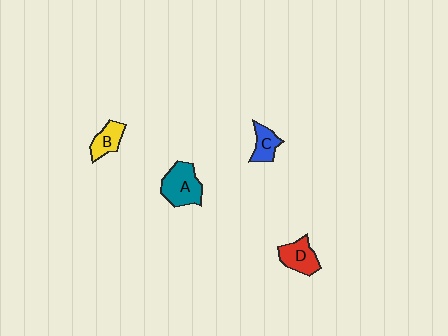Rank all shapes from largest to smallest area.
From largest to smallest: A (teal), D (red), B (yellow), C (blue).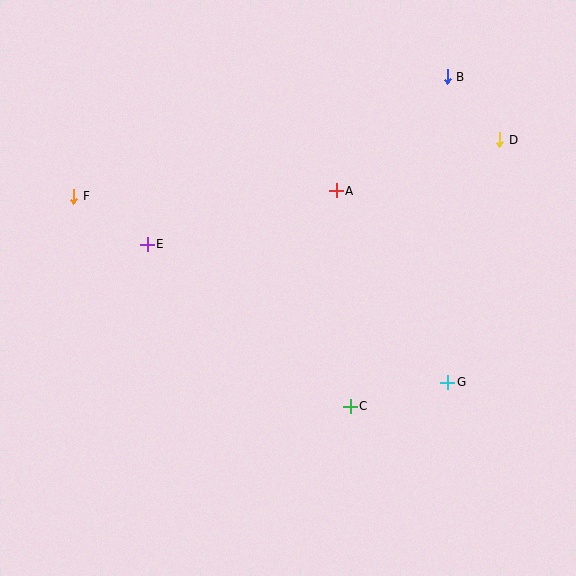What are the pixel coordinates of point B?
Point B is at (447, 77).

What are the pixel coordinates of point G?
Point G is at (448, 382).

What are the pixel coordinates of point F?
Point F is at (74, 196).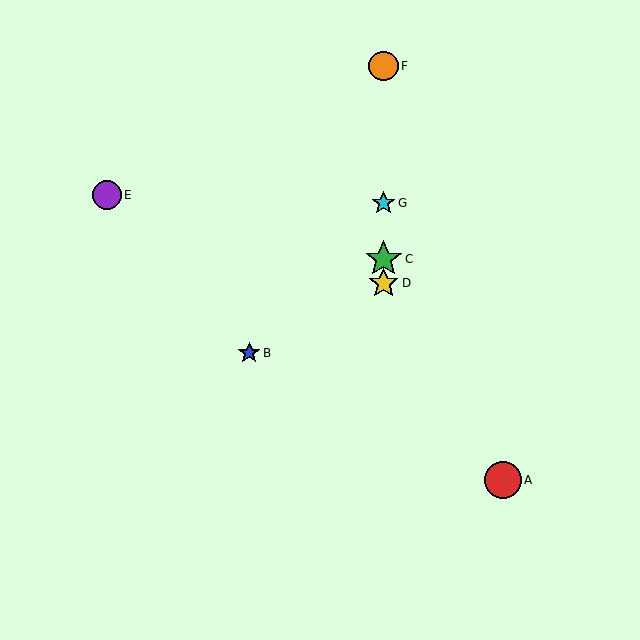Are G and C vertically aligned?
Yes, both are at x≈384.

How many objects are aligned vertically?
4 objects (C, D, F, G) are aligned vertically.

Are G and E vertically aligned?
No, G is at x≈384 and E is at x≈107.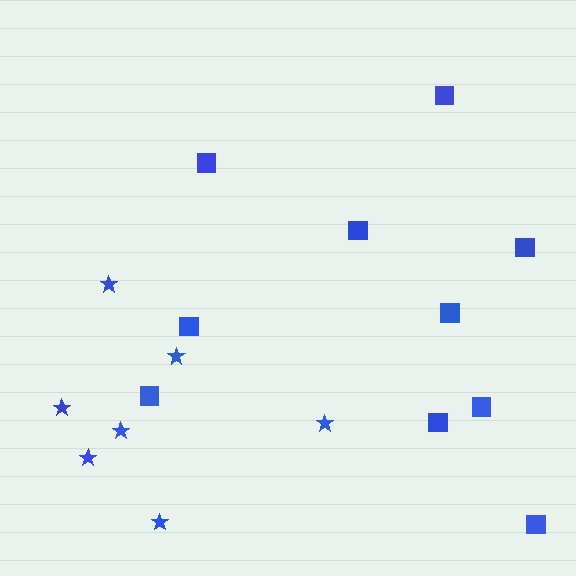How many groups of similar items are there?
There are 2 groups: one group of squares (10) and one group of stars (7).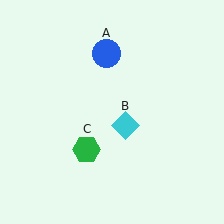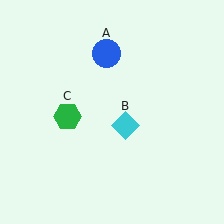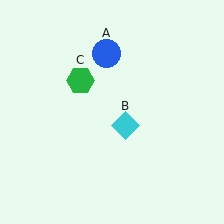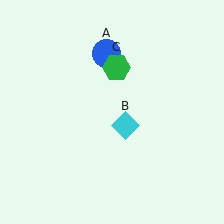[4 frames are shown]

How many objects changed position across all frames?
1 object changed position: green hexagon (object C).